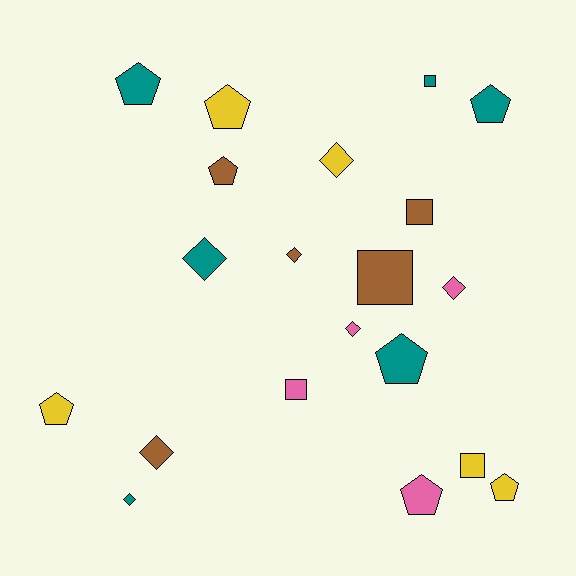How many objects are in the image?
There are 20 objects.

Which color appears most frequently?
Teal, with 6 objects.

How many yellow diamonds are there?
There is 1 yellow diamond.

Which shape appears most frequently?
Pentagon, with 8 objects.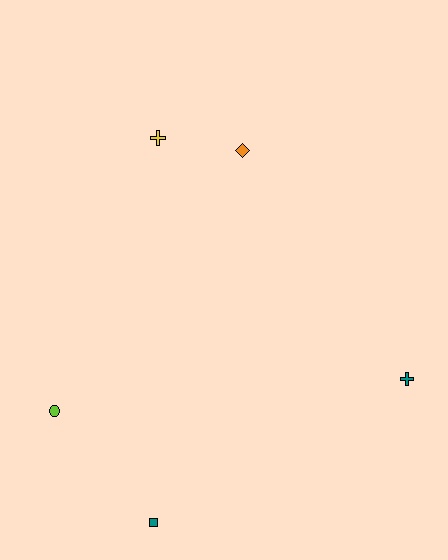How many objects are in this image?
There are 5 objects.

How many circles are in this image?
There is 1 circle.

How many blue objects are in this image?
There are no blue objects.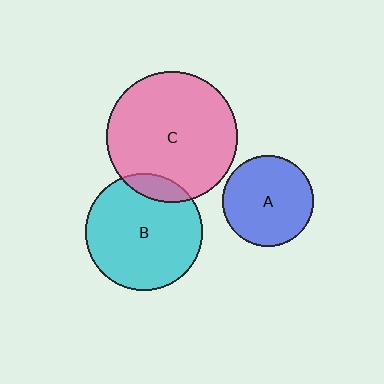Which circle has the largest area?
Circle C (pink).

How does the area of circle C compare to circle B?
Approximately 1.2 times.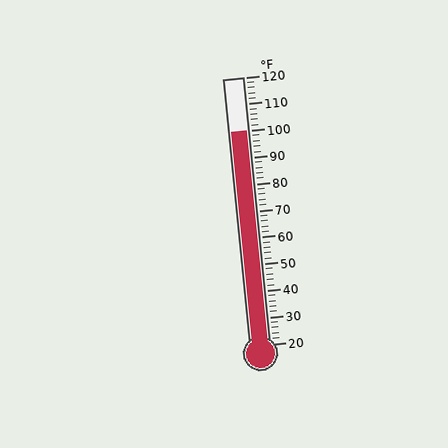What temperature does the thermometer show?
The thermometer shows approximately 100°F.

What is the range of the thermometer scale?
The thermometer scale ranges from 20°F to 120°F.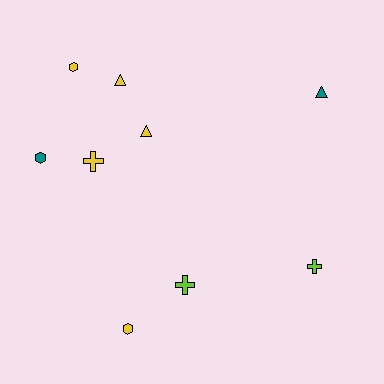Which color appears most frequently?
Yellow, with 5 objects.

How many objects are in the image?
There are 9 objects.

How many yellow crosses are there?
There is 1 yellow cross.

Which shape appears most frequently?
Hexagon, with 3 objects.